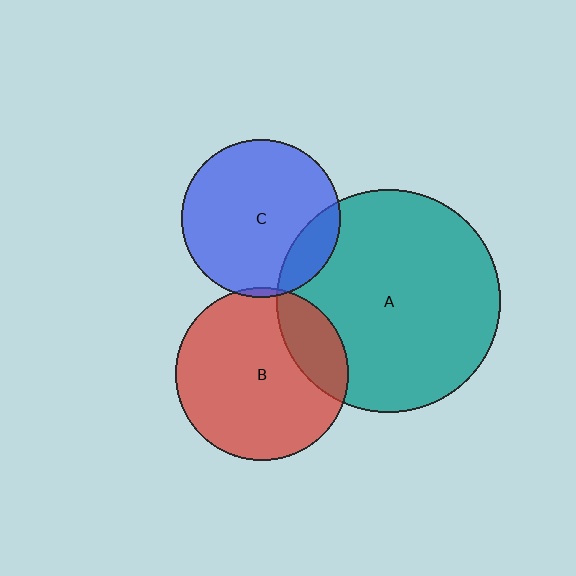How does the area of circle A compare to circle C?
Approximately 2.0 times.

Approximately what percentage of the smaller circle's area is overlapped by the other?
Approximately 5%.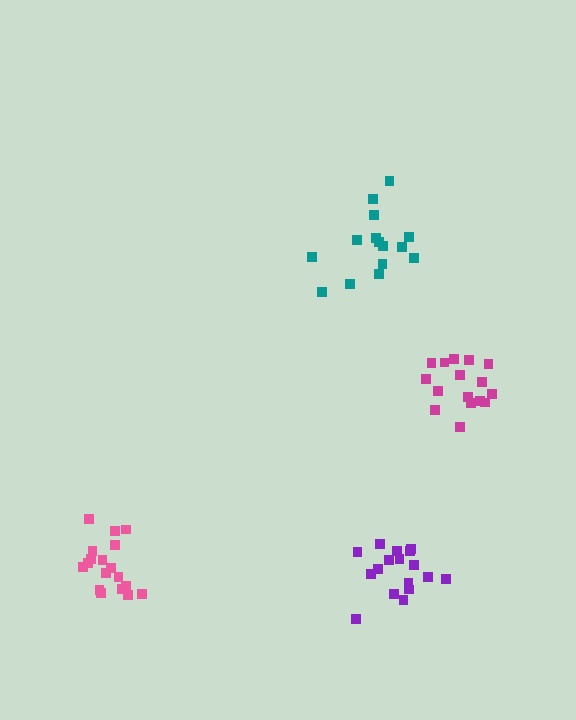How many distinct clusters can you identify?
There are 4 distinct clusters.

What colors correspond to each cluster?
The clusters are colored: magenta, pink, purple, teal.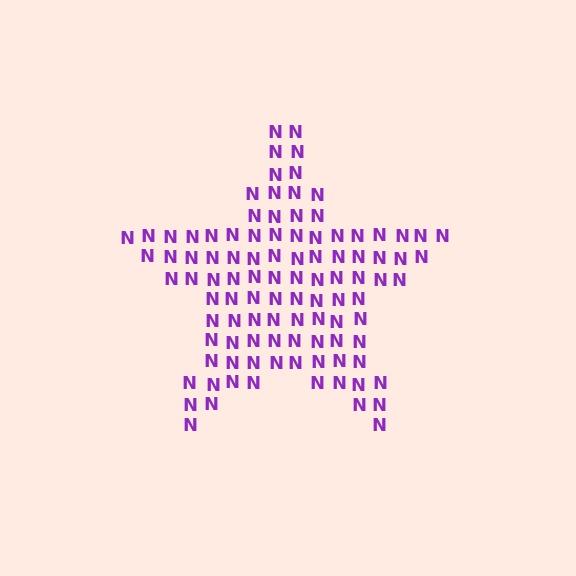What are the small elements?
The small elements are letter N's.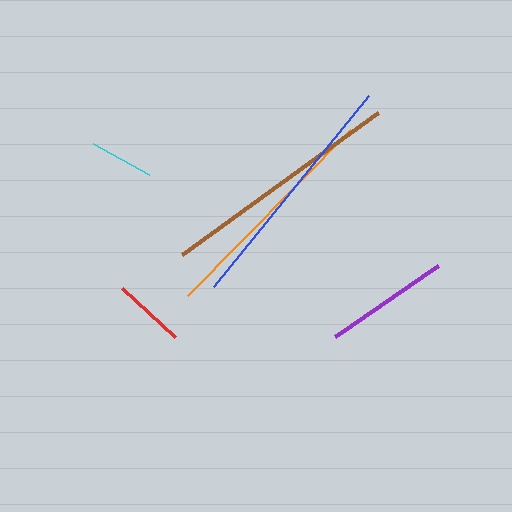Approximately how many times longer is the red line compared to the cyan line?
The red line is approximately 1.1 times the length of the cyan line.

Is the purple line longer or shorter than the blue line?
The blue line is longer than the purple line.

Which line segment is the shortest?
The cyan line is the shortest at approximately 64 pixels.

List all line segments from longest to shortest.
From longest to shortest: blue, brown, orange, purple, red, cyan.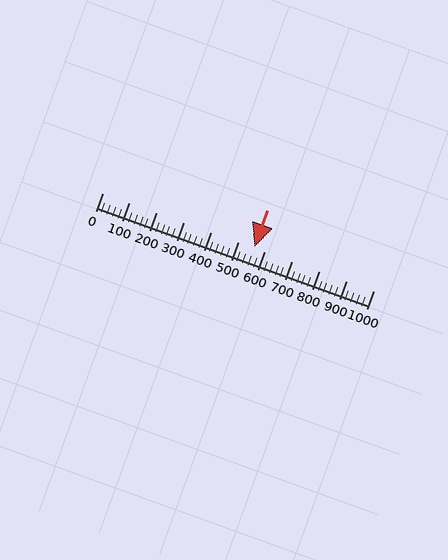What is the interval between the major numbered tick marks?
The major tick marks are spaced 100 units apart.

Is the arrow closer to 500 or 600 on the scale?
The arrow is closer to 600.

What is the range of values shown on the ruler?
The ruler shows values from 0 to 1000.